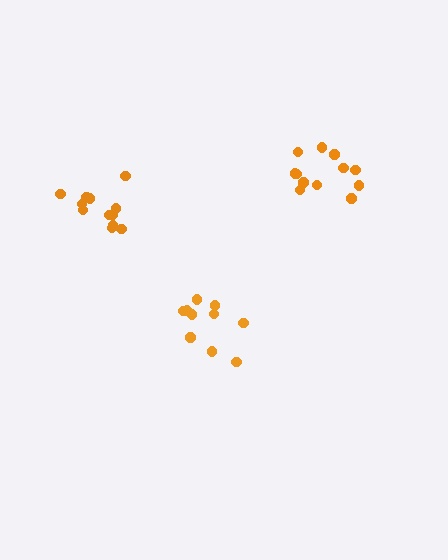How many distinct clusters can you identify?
There are 3 distinct clusters.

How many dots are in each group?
Group 1: 10 dots, Group 2: 12 dots, Group 3: 12 dots (34 total).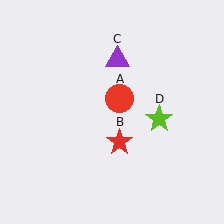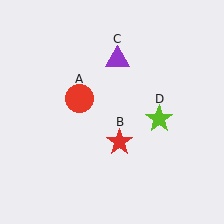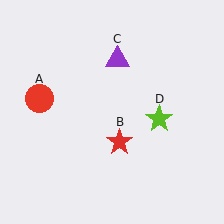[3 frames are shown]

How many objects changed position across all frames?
1 object changed position: red circle (object A).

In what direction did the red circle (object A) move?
The red circle (object A) moved left.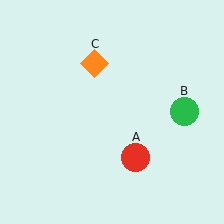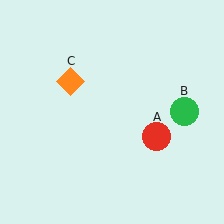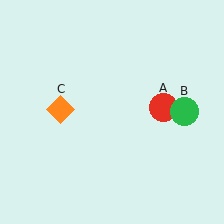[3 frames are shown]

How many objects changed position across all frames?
2 objects changed position: red circle (object A), orange diamond (object C).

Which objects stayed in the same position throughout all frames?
Green circle (object B) remained stationary.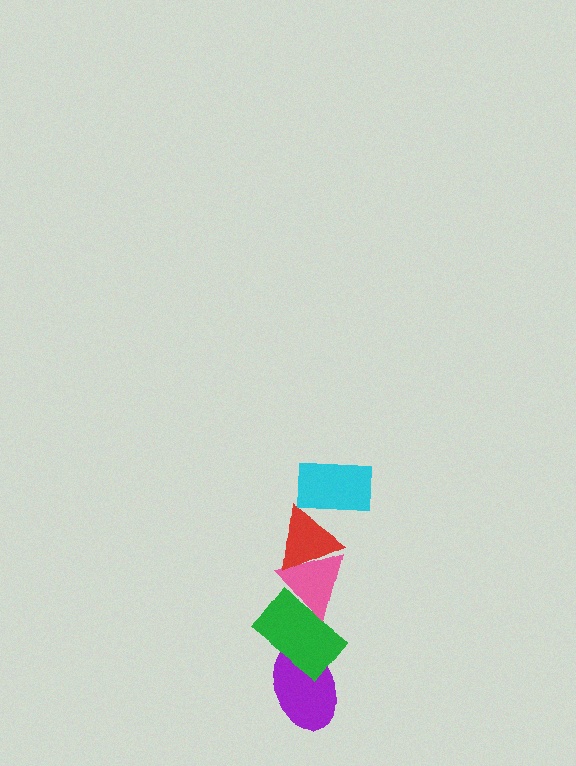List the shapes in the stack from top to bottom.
From top to bottom: the cyan rectangle, the red triangle, the pink triangle, the green rectangle, the purple ellipse.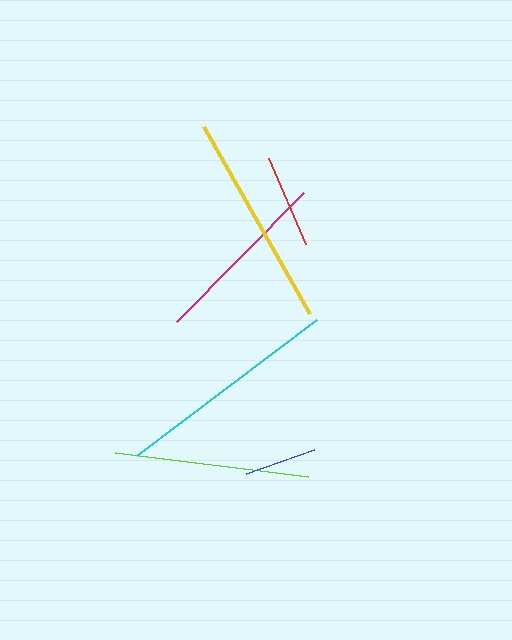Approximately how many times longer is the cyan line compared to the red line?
The cyan line is approximately 2.4 times the length of the red line.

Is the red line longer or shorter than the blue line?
The red line is longer than the blue line.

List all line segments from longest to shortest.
From longest to shortest: cyan, yellow, lime, magenta, red, blue.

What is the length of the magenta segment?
The magenta segment is approximately 181 pixels long.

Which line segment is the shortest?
The blue line is the shortest at approximately 72 pixels.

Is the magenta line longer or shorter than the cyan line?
The cyan line is longer than the magenta line.